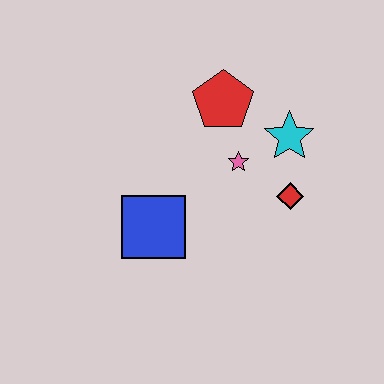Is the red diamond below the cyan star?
Yes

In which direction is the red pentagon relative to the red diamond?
The red pentagon is above the red diamond.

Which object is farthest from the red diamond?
The blue square is farthest from the red diamond.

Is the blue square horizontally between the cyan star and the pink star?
No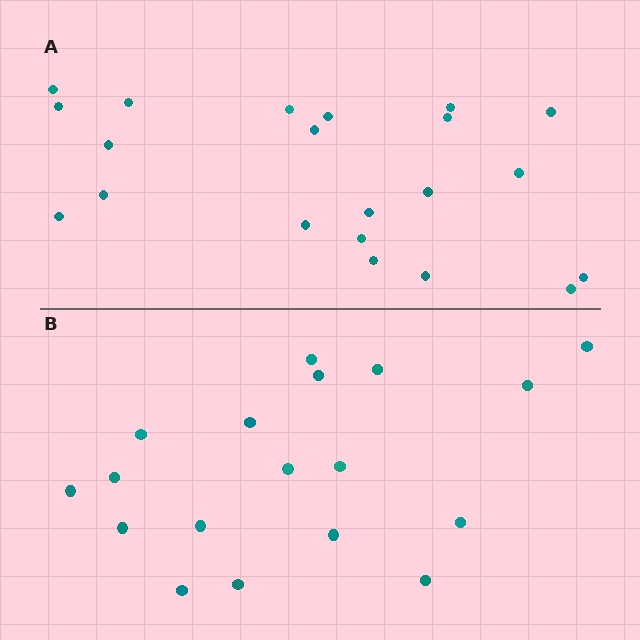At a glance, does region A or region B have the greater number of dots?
Region A (the top region) has more dots.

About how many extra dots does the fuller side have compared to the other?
Region A has just a few more — roughly 2 or 3 more dots than region B.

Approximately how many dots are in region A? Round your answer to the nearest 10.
About 20 dots. (The exact count is 21, which rounds to 20.)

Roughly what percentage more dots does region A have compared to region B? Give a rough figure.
About 15% more.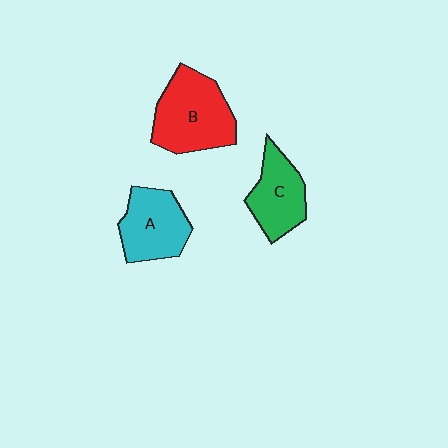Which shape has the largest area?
Shape B (red).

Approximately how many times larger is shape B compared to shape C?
Approximately 1.4 times.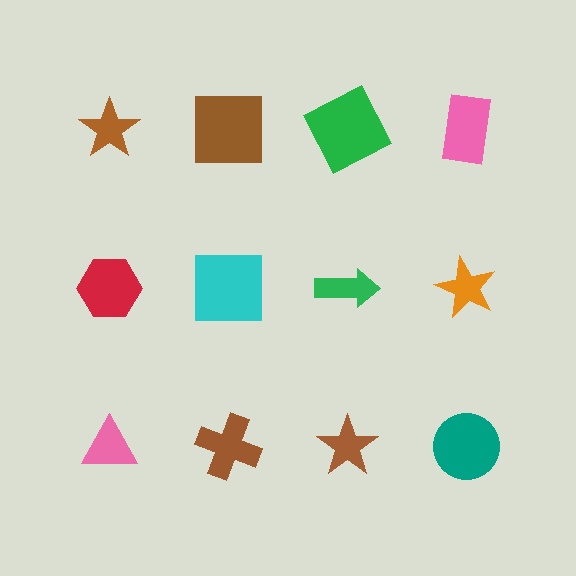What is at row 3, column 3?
A brown star.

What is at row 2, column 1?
A red hexagon.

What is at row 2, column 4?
An orange star.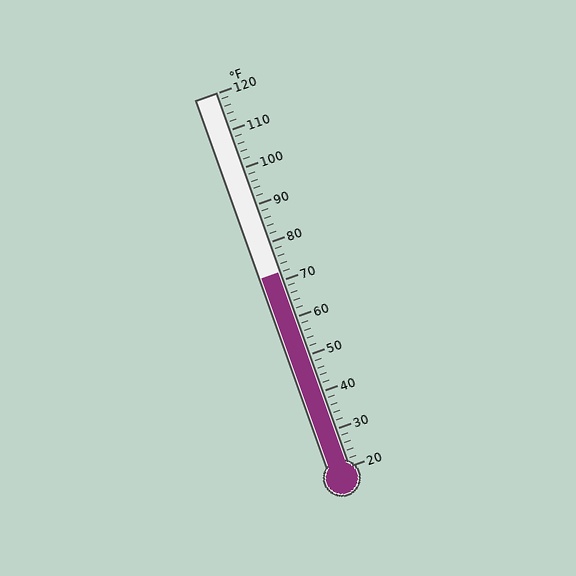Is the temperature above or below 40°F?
The temperature is above 40°F.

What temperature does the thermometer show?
The thermometer shows approximately 72°F.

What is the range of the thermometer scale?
The thermometer scale ranges from 20°F to 120°F.